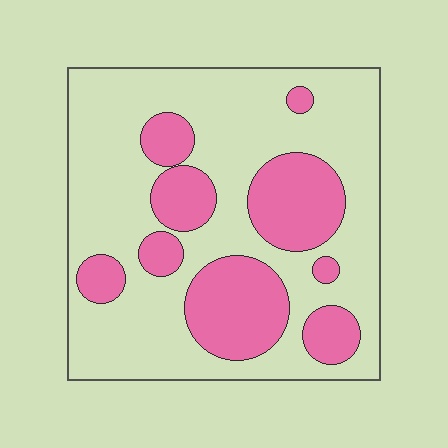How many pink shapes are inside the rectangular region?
9.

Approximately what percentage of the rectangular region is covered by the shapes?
Approximately 30%.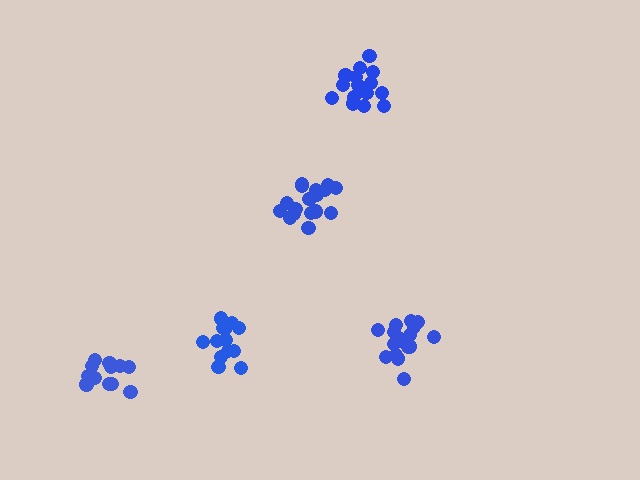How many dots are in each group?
Group 1: 17 dots, Group 2: 13 dots, Group 3: 13 dots, Group 4: 17 dots, Group 5: 17 dots (77 total).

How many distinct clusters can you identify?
There are 5 distinct clusters.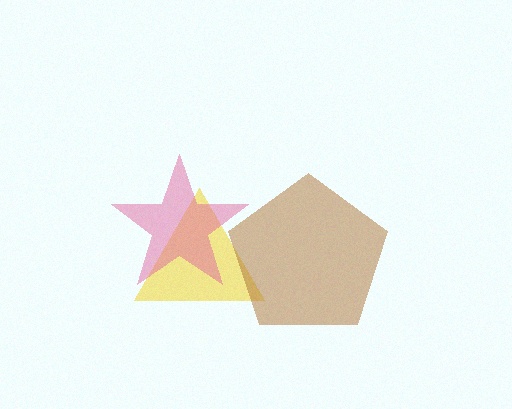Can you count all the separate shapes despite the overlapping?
Yes, there are 3 separate shapes.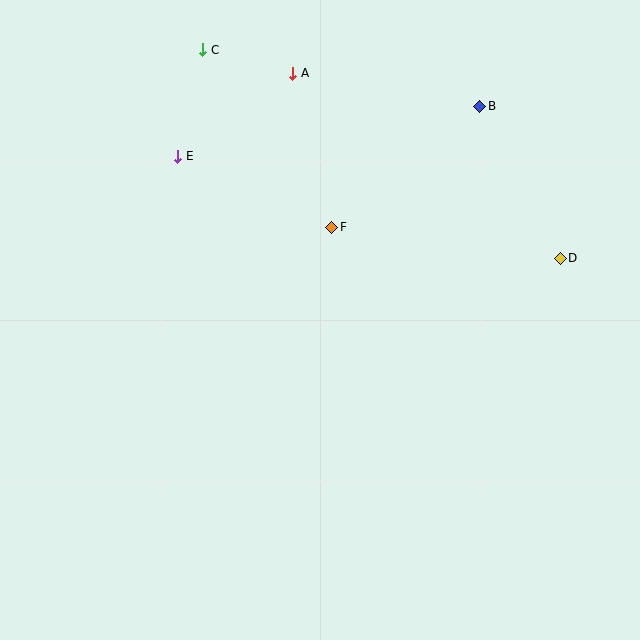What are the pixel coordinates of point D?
Point D is at (560, 258).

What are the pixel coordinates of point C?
Point C is at (203, 50).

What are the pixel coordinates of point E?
Point E is at (178, 156).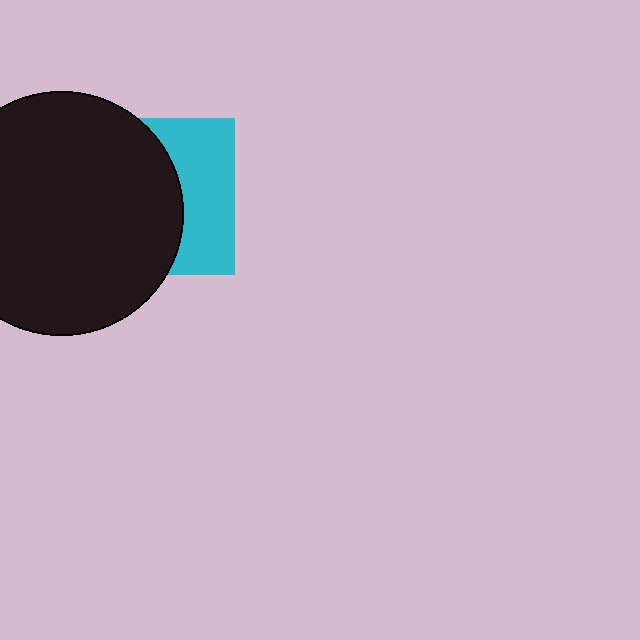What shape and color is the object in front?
The object in front is a black circle.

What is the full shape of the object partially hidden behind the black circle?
The partially hidden object is a cyan square.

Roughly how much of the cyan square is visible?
A small part of it is visible (roughly 39%).